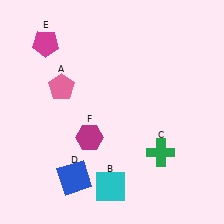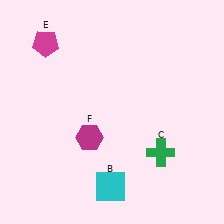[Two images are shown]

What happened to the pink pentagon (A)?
The pink pentagon (A) was removed in Image 2. It was in the top-left area of Image 1.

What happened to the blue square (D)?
The blue square (D) was removed in Image 2. It was in the bottom-left area of Image 1.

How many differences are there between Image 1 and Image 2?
There are 2 differences between the two images.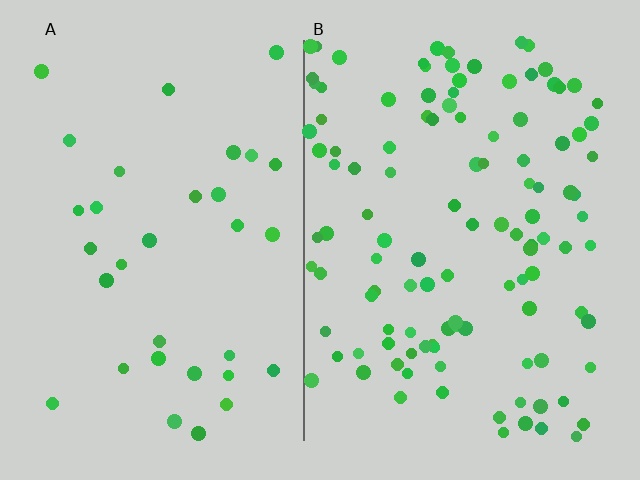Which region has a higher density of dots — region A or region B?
B (the right).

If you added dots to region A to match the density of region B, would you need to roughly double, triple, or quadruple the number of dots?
Approximately triple.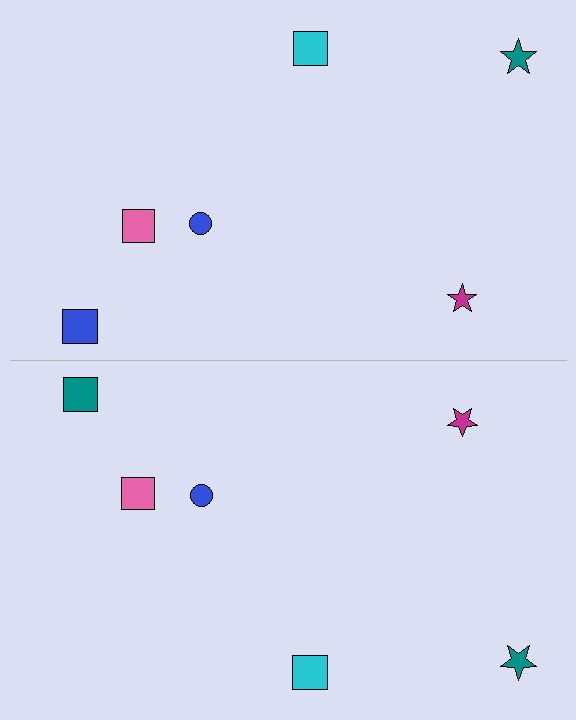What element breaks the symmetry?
The teal square on the bottom side breaks the symmetry — its mirror counterpart is blue.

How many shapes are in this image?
There are 12 shapes in this image.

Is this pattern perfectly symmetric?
No, the pattern is not perfectly symmetric. The teal square on the bottom side breaks the symmetry — its mirror counterpart is blue.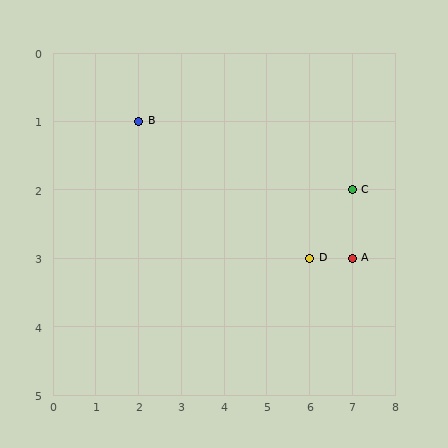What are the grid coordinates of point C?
Point C is at grid coordinates (7, 2).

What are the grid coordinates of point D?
Point D is at grid coordinates (6, 3).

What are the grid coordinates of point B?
Point B is at grid coordinates (2, 1).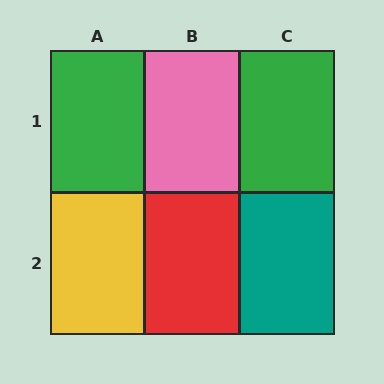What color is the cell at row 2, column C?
Teal.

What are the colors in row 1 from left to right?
Green, pink, green.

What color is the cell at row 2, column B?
Red.